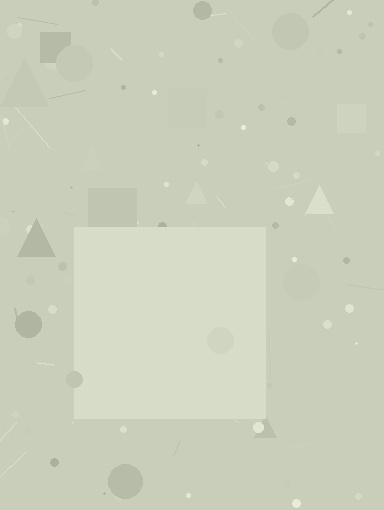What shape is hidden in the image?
A square is hidden in the image.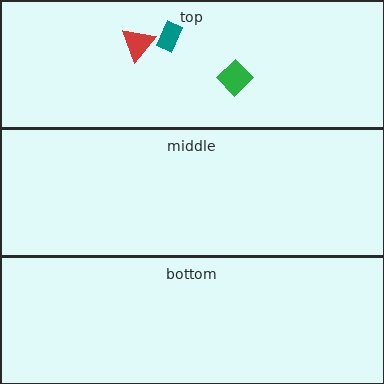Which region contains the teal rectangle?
The top region.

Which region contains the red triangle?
The top region.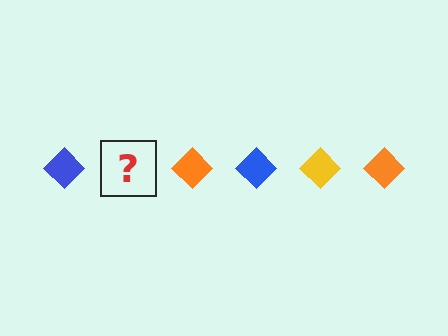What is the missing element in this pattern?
The missing element is a yellow diamond.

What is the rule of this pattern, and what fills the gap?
The rule is that the pattern cycles through blue, yellow, orange diamonds. The gap should be filled with a yellow diamond.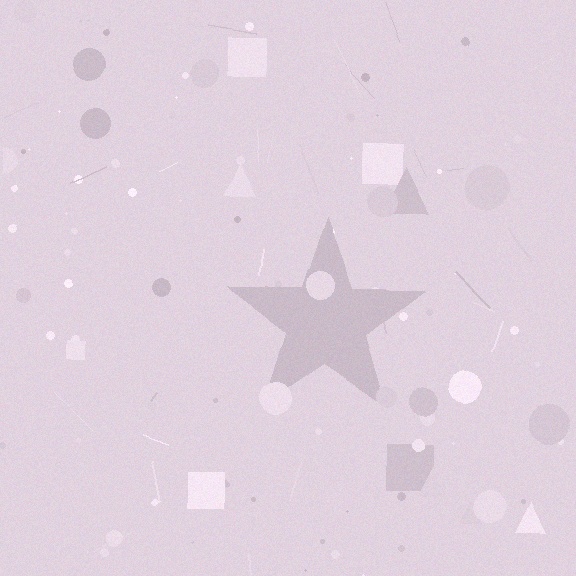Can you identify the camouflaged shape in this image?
The camouflaged shape is a star.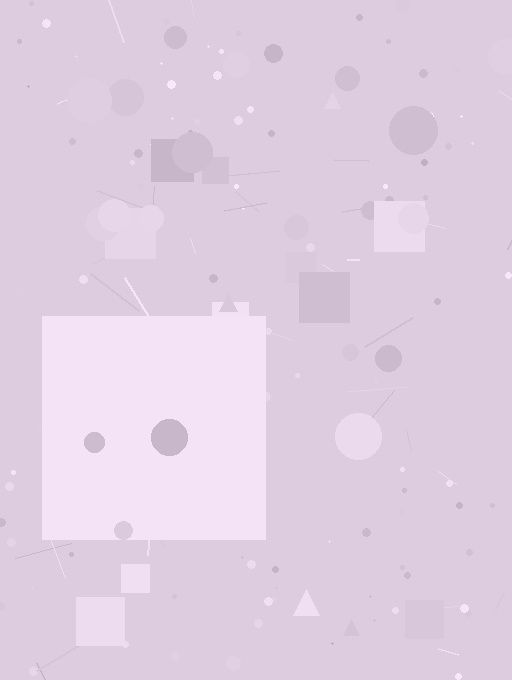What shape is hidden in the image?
A square is hidden in the image.